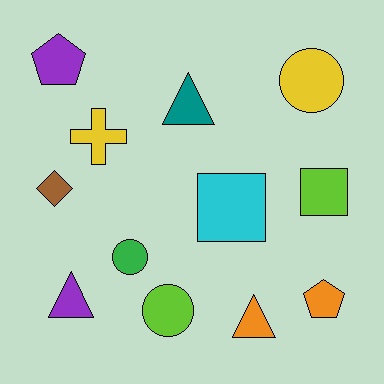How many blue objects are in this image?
There are no blue objects.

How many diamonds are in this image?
There is 1 diamond.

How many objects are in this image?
There are 12 objects.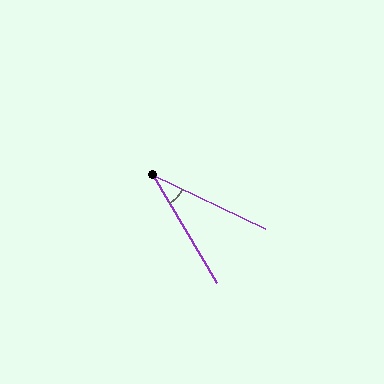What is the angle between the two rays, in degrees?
Approximately 34 degrees.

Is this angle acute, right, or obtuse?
It is acute.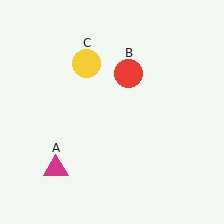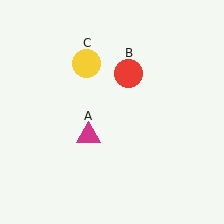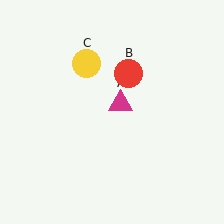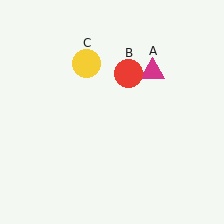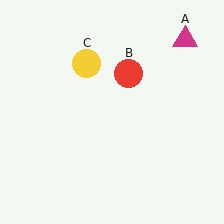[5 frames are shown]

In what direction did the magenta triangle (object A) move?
The magenta triangle (object A) moved up and to the right.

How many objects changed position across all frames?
1 object changed position: magenta triangle (object A).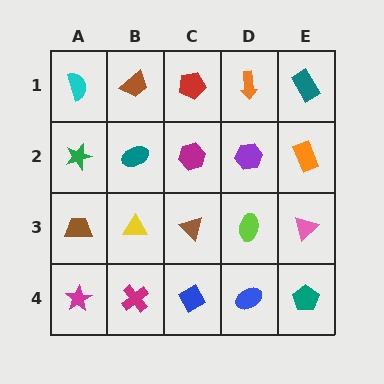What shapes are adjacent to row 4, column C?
A brown triangle (row 3, column C), a magenta cross (row 4, column B), a blue ellipse (row 4, column D).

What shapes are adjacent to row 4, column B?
A yellow triangle (row 3, column B), a magenta star (row 4, column A), a blue diamond (row 4, column C).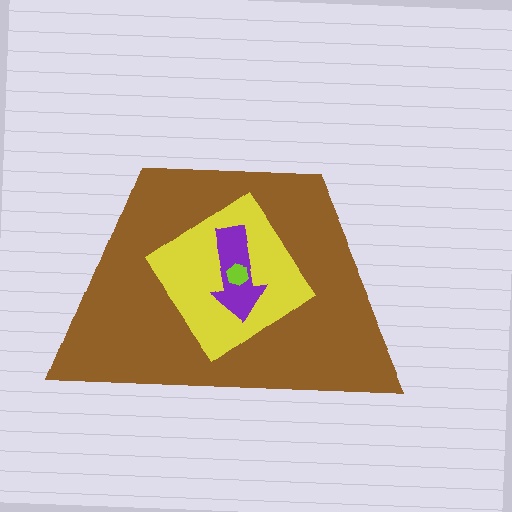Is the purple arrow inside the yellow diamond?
Yes.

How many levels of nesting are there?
4.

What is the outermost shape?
The brown trapezoid.